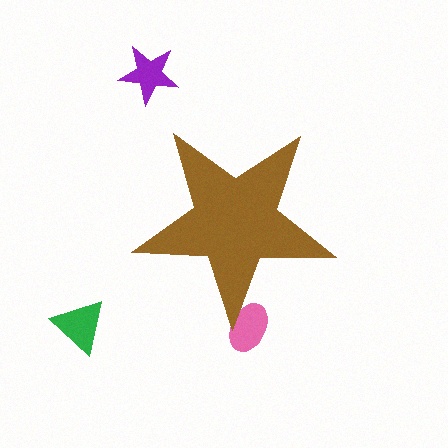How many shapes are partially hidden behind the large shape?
1 shape is partially hidden.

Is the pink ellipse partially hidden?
Yes, the pink ellipse is partially hidden behind the brown star.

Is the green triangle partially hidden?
No, the green triangle is fully visible.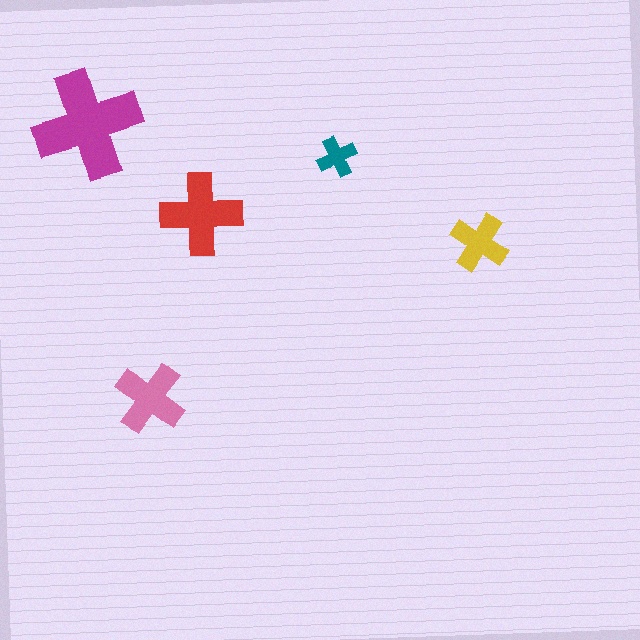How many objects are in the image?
There are 5 objects in the image.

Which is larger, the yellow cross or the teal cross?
The yellow one.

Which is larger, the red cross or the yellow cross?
The red one.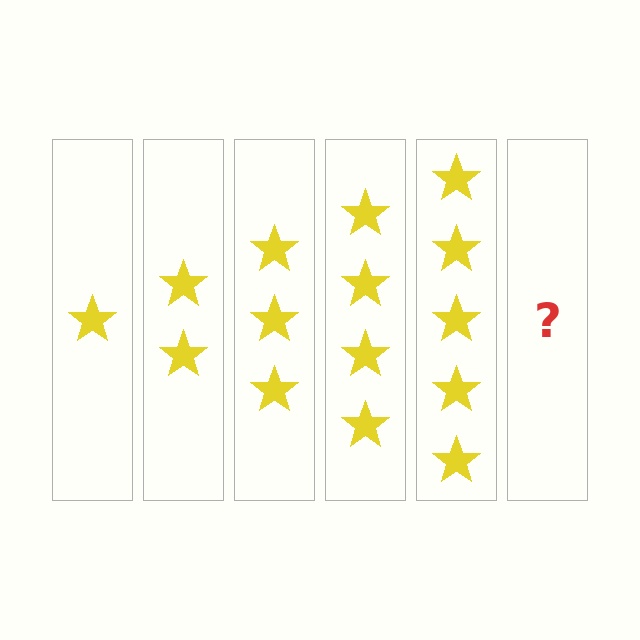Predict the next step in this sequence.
The next step is 6 stars.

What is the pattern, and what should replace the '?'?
The pattern is that each step adds one more star. The '?' should be 6 stars.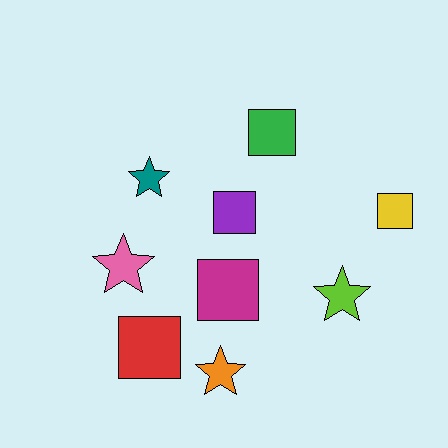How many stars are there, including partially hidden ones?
There are 4 stars.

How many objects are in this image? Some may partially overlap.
There are 9 objects.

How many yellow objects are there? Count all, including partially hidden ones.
There is 1 yellow object.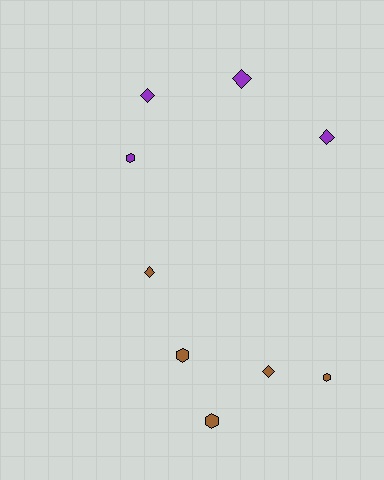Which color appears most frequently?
Brown, with 5 objects.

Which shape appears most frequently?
Diamond, with 5 objects.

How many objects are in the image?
There are 9 objects.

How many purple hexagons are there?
There is 1 purple hexagon.